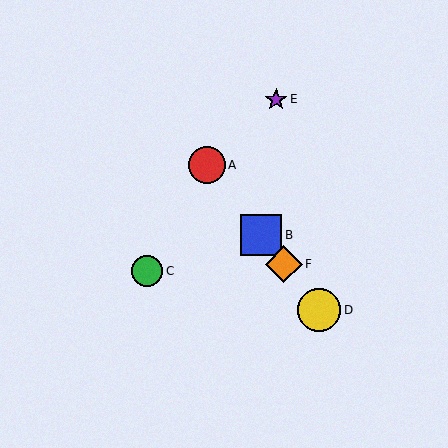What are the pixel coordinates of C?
Object C is at (147, 271).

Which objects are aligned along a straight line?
Objects A, B, D, F are aligned along a straight line.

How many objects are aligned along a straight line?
4 objects (A, B, D, F) are aligned along a straight line.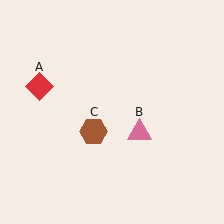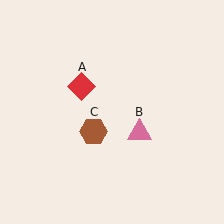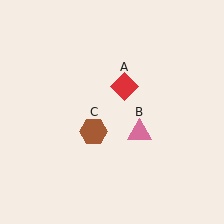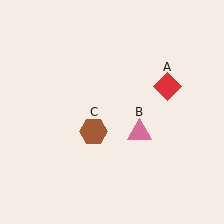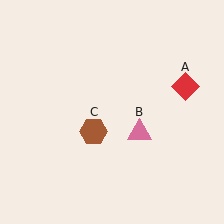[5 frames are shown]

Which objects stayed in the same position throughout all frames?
Pink triangle (object B) and brown hexagon (object C) remained stationary.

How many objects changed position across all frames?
1 object changed position: red diamond (object A).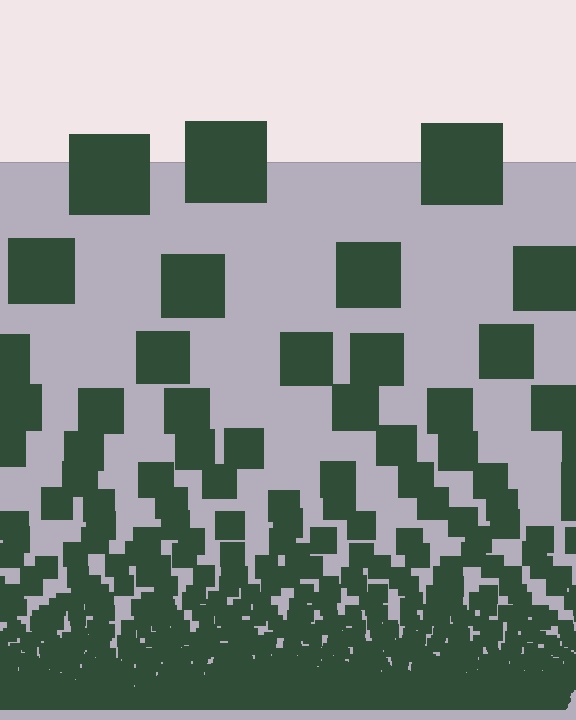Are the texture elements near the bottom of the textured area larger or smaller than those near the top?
Smaller. The gradient is inverted — elements near the bottom are smaller and denser.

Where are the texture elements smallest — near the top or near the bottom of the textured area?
Near the bottom.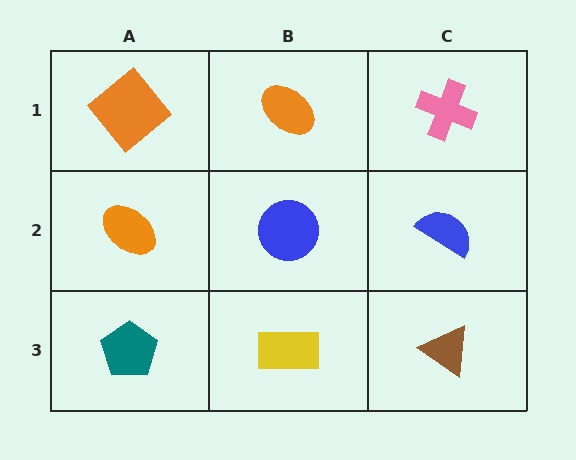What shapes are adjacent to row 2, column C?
A pink cross (row 1, column C), a brown triangle (row 3, column C), a blue circle (row 2, column B).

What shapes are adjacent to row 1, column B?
A blue circle (row 2, column B), an orange diamond (row 1, column A), a pink cross (row 1, column C).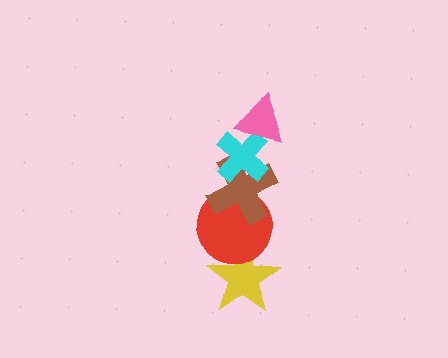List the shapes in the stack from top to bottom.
From top to bottom: the pink triangle, the cyan cross, the brown cross, the red circle, the yellow star.